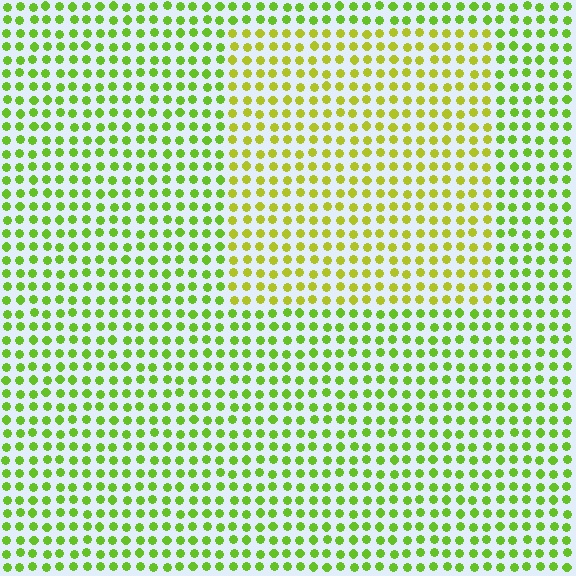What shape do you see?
I see a rectangle.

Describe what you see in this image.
The image is filled with small lime elements in a uniform arrangement. A rectangle-shaped region is visible where the elements are tinted to a slightly different hue, forming a subtle color boundary.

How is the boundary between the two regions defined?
The boundary is defined purely by a slight shift in hue (about 28 degrees). Spacing, size, and orientation are identical on both sides.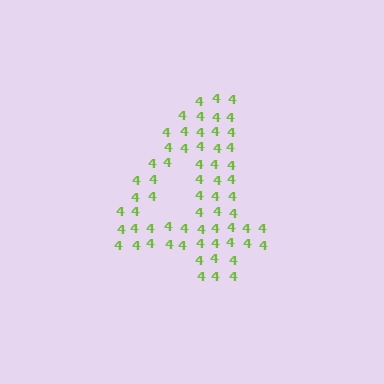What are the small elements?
The small elements are digit 4's.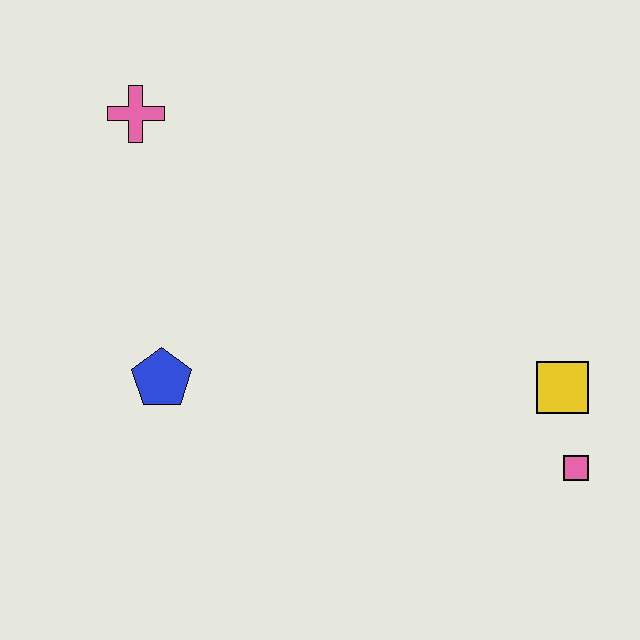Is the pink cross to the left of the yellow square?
Yes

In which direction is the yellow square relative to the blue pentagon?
The yellow square is to the right of the blue pentagon.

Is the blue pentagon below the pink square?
No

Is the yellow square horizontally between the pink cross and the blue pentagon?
No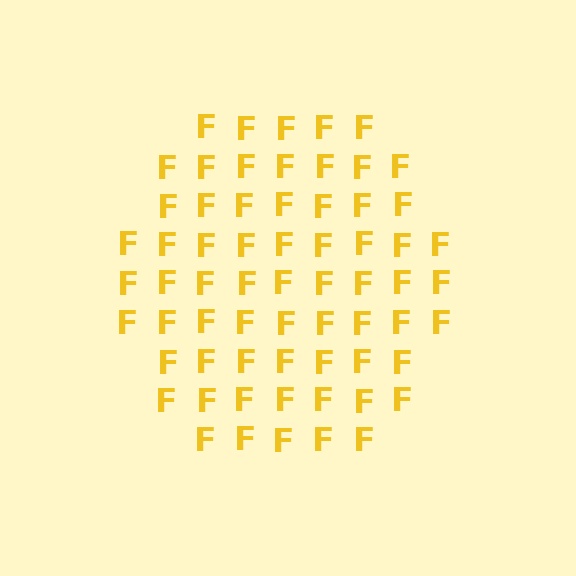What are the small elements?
The small elements are letter F's.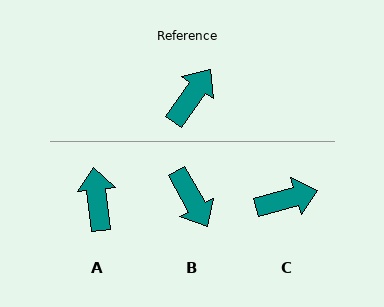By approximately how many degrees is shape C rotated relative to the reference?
Approximately 39 degrees clockwise.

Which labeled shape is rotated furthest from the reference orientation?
B, about 116 degrees away.